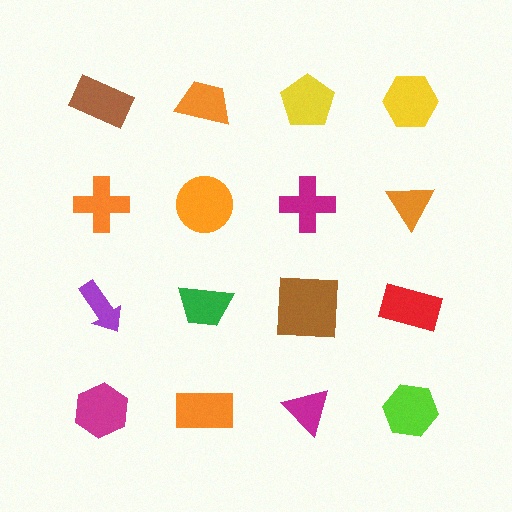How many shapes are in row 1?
4 shapes.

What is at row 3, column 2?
A green trapezoid.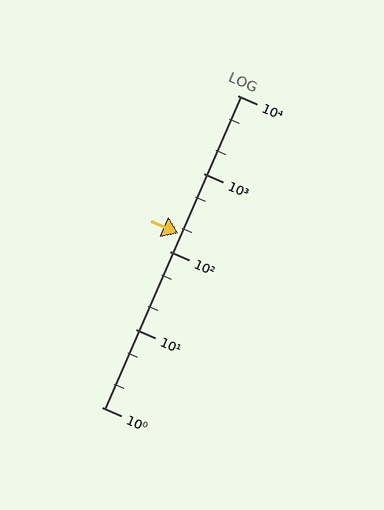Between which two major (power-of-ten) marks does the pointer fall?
The pointer is between 100 and 1000.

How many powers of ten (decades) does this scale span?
The scale spans 4 decades, from 1 to 10000.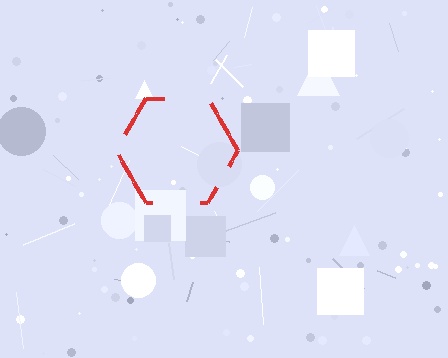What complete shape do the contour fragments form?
The contour fragments form a hexagon.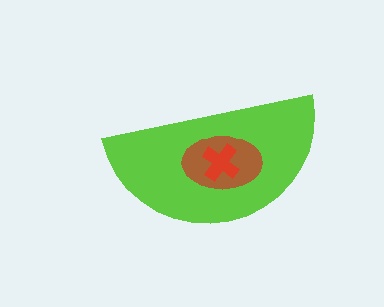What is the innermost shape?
The red cross.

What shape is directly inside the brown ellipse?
The red cross.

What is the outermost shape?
The lime semicircle.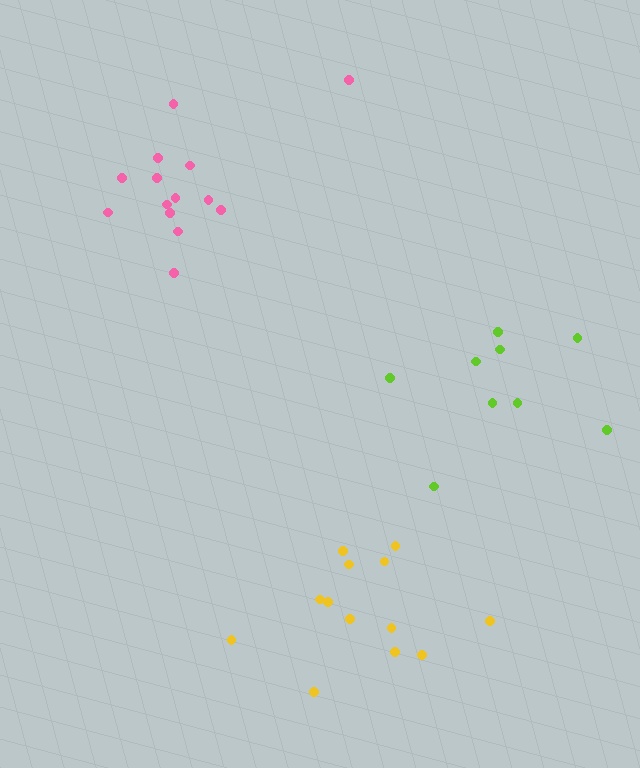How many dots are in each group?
Group 1: 14 dots, Group 2: 9 dots, Group 3: 13 dots (36 total).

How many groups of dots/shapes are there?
There are 3 groups.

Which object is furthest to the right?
The lime cluster is rightmost.